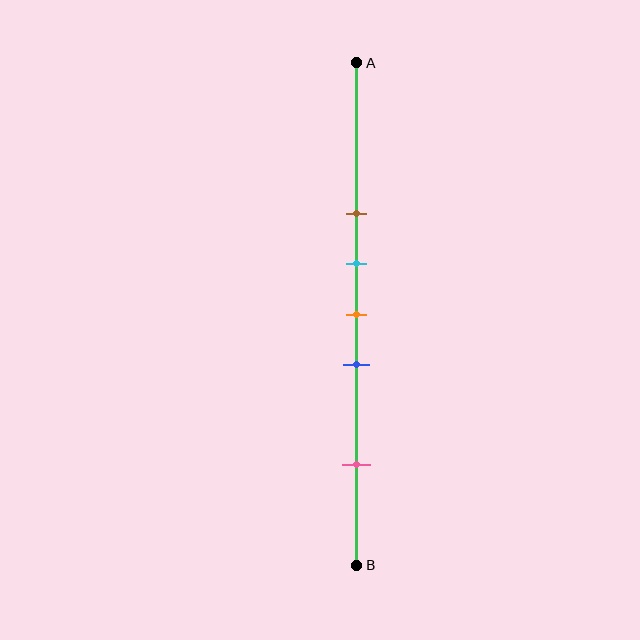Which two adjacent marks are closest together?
The cyan and orange marks are the closest adjacent pair.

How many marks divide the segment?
There are 5 marks dividing the segment.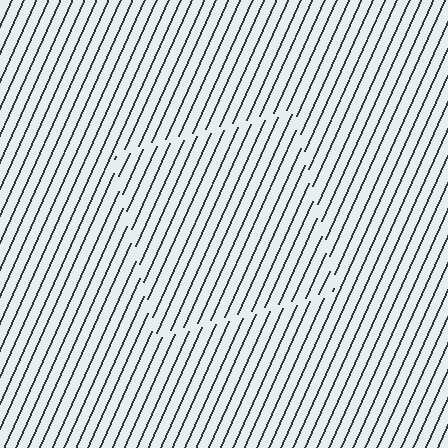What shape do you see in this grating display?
An illusory square. The interior of the shape contains the same grating, shifted by half a period — the contour is defined by the phase discontinuity where line-ends from the inner and outer gratings abut.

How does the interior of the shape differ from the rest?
The interior of the shape contains the same grating, shifted by half a period — the contour is defined by the phase discontinuity where line-ends from the inner and outer gratings abut.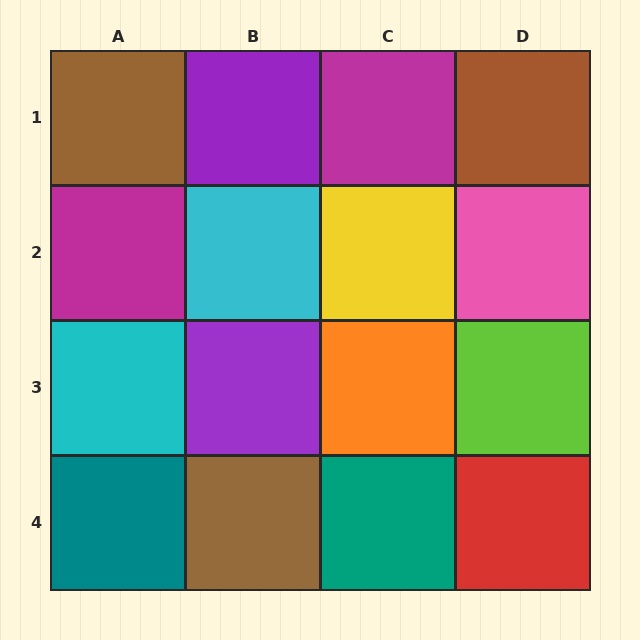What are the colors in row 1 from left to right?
Brown, purple, magenta, brown.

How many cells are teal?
2 cells are teal.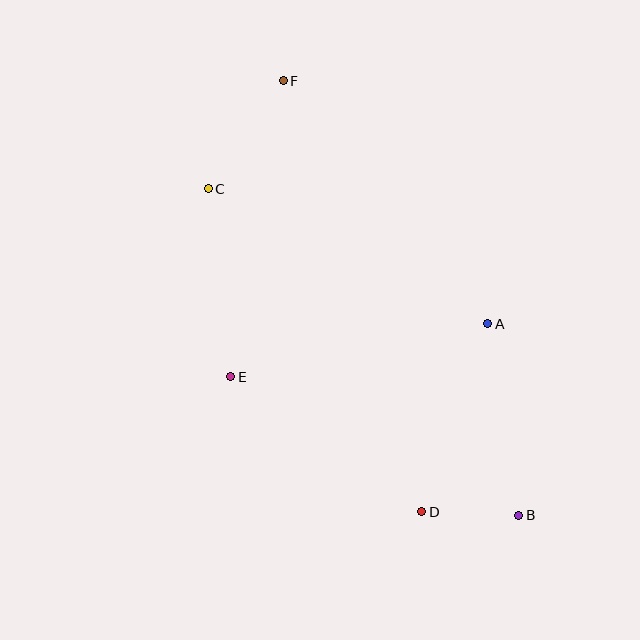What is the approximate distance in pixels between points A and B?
The distance between A and B is approximately 194 pixels.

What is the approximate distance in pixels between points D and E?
The distance between D and E is approximately 234 pixels.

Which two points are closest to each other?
Points B and D are closest to each other.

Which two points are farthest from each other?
Points B and F are farthest from each other.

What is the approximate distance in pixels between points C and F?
The distance between C and F is approximately 132 pixels.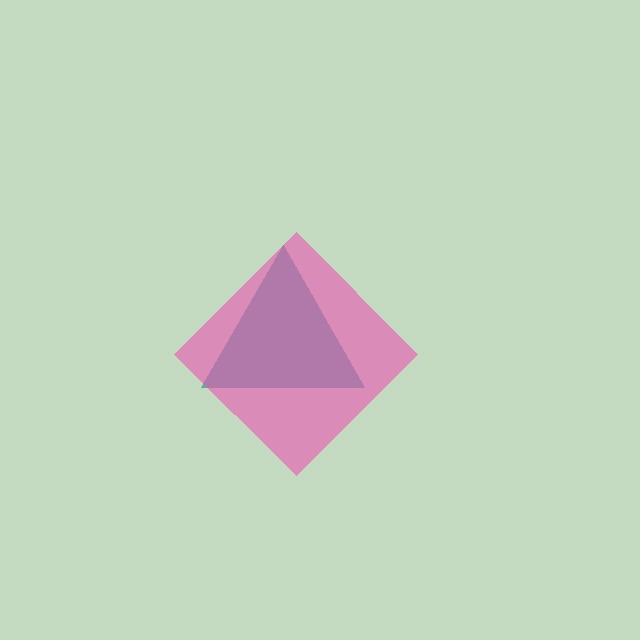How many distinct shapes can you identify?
There are 2 distinct shapes: a teal triangle, a pink diamond.